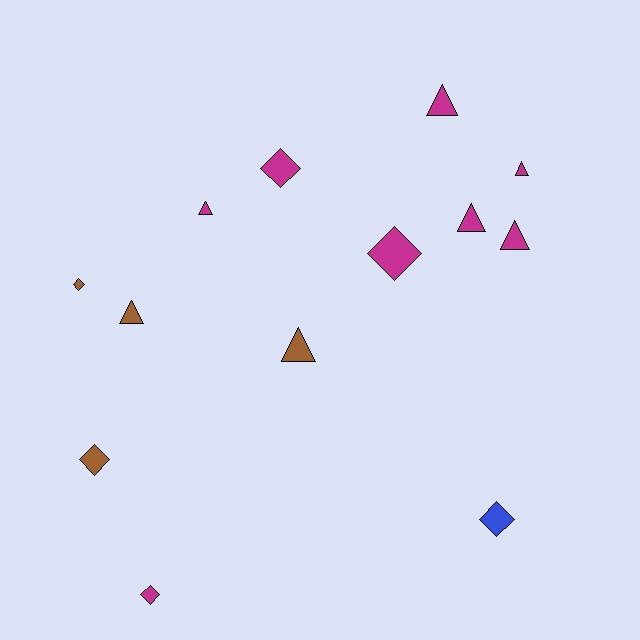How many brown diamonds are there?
There are 2 brown diamonds.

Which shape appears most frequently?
Triangle, with 7 objects.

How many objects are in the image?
There are 13 objects.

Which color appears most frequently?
Magenta, with 8 objects.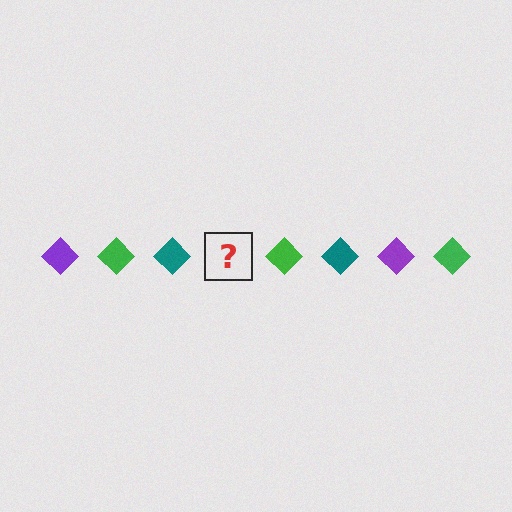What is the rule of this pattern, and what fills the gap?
The rule is that the pattern cycles through purple, green, teal diamonds. The gap should be filled with a purple diamond.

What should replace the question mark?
The question mark should be replaced with a purple diamond.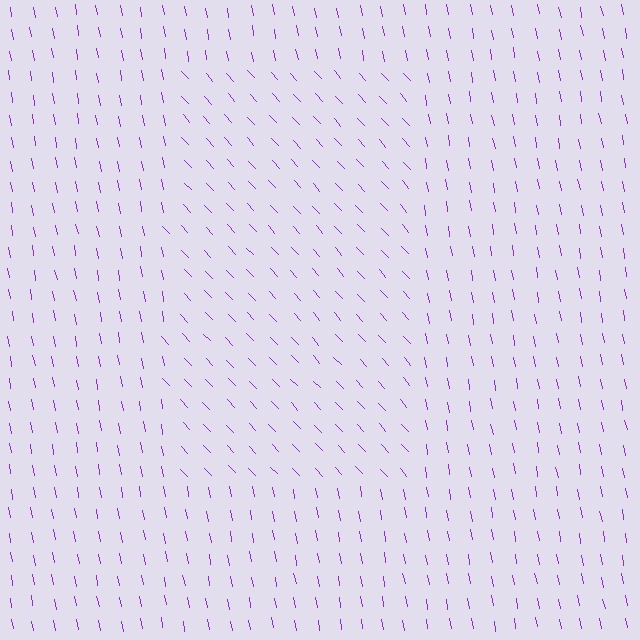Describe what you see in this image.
The image is filled with small purple line segments. A rectangle region in the image has lines oriented differently from the surrounding lines, creating a visible texture boundary.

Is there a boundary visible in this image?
Yes, there is a texture boundary formed by a change in line orientation.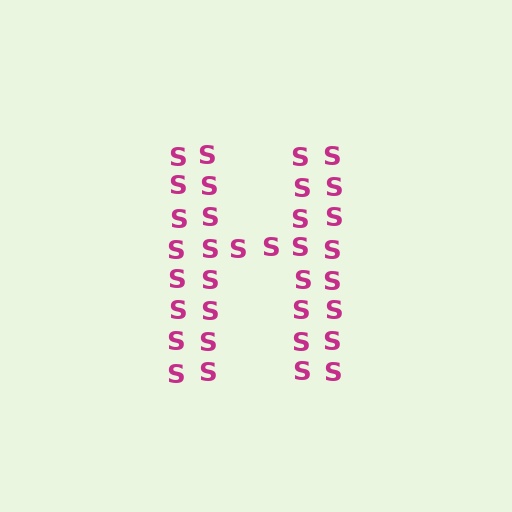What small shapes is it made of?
It is made of small letter S's.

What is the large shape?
The large shape is the letter H.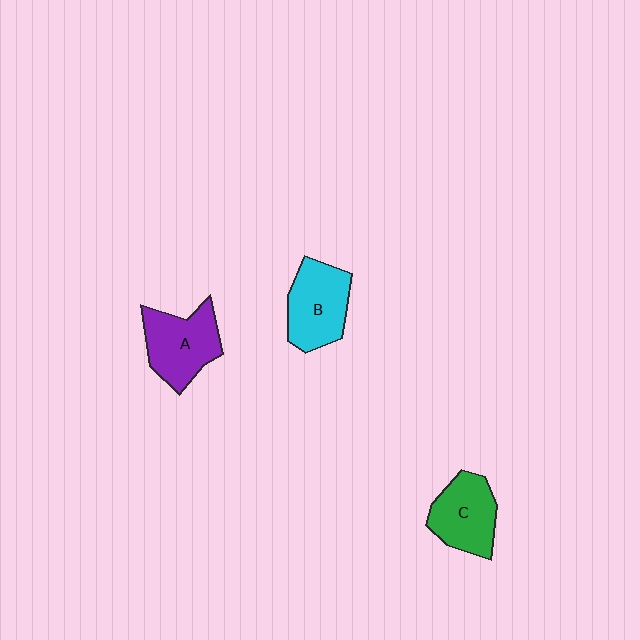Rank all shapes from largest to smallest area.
From largest to smallest: A (purple), B (cyan), C (green).